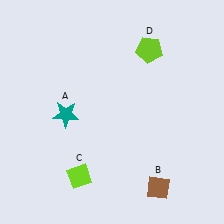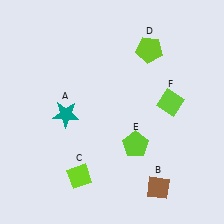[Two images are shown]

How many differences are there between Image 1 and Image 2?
There are 2 differences between the two images.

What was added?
A lime pentagon (E), a lime diamond (F) were added in Image 2.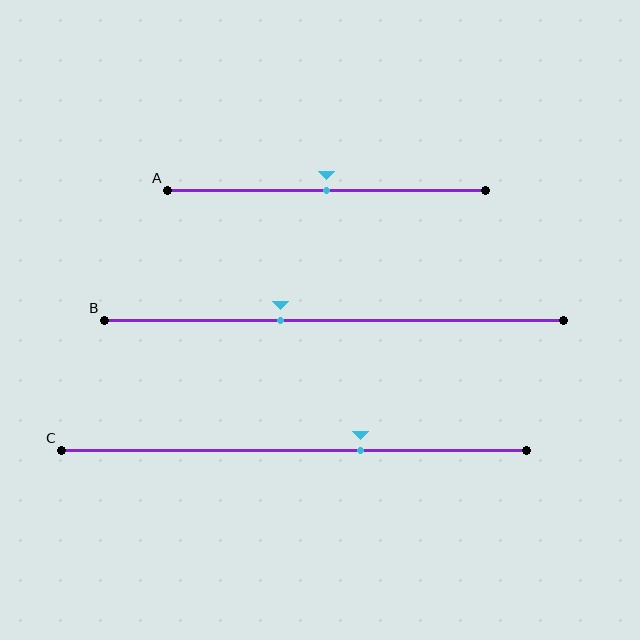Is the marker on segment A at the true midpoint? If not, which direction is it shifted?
Yes, the marker on segment A is at the true midpoint.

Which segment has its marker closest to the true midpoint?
Segment A has its marker closest to the true midpoint.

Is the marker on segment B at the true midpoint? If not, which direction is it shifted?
No, the marker on segment B is shifted to the left by about 12% of the segment length.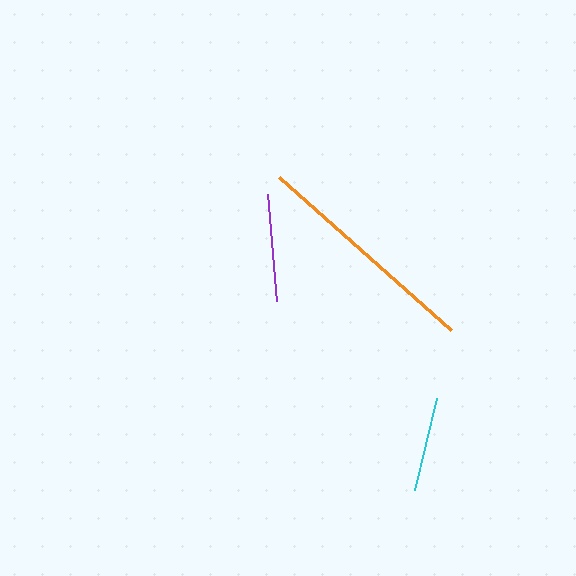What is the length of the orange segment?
The orange segment is approximately 230 pixels long.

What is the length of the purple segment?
The purple segment is approximately 108 pixels long.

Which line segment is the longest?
The orange line is the longest at approximately 230 pixels.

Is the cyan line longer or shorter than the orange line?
The orange line is longer than the cyan line.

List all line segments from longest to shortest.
From longest to shortest: orange, purple, cyan.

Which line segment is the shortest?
The cyan line is the shortest at approximately 95 pixels.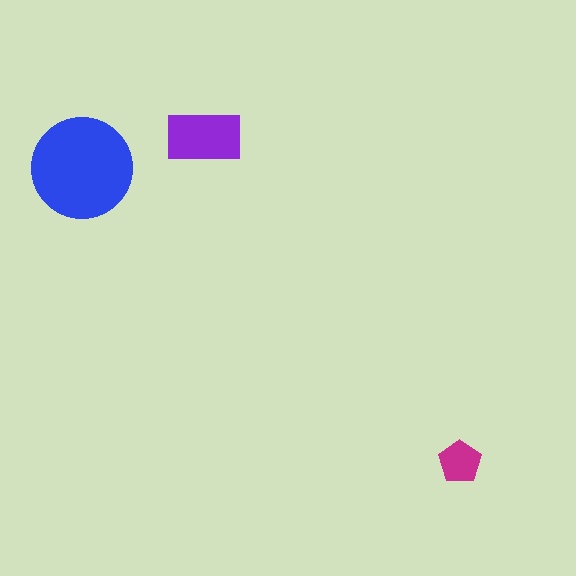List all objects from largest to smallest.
The blue circle, the purple rectangle, the magenta pentagon.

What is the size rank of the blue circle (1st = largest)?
1st.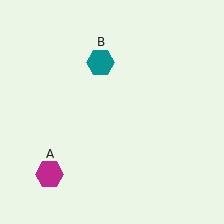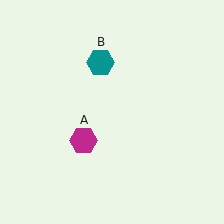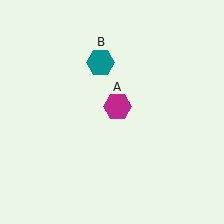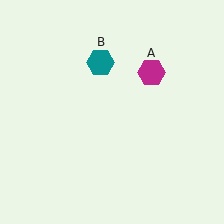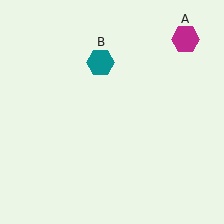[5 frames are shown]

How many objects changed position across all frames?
1 object changed position: magenta hexagon (object A).